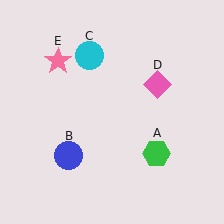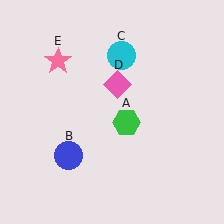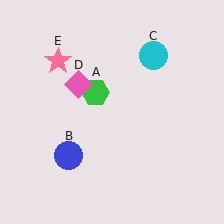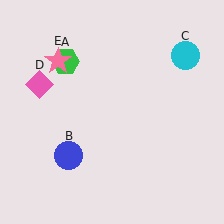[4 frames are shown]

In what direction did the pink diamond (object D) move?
The pink diamond (object D) moved left.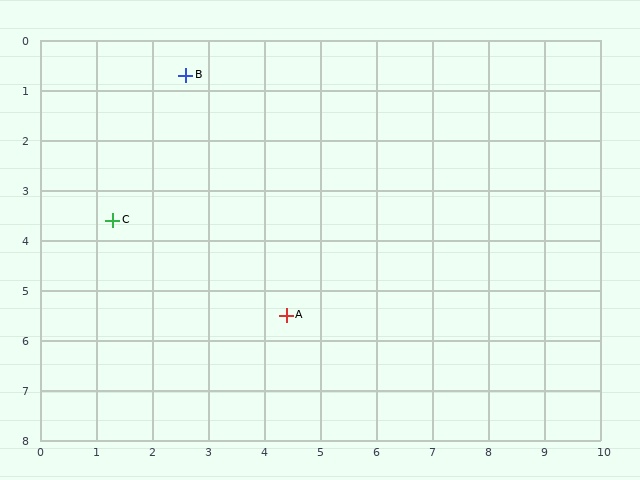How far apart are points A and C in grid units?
Points A and C are about 3.6 grid units apart.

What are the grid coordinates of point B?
Point B is at approximately (2.6, 0.7).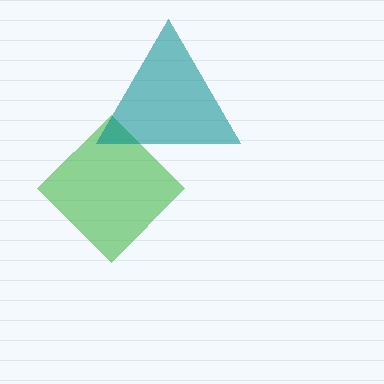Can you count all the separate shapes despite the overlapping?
Yes, there are 2 separate shapes.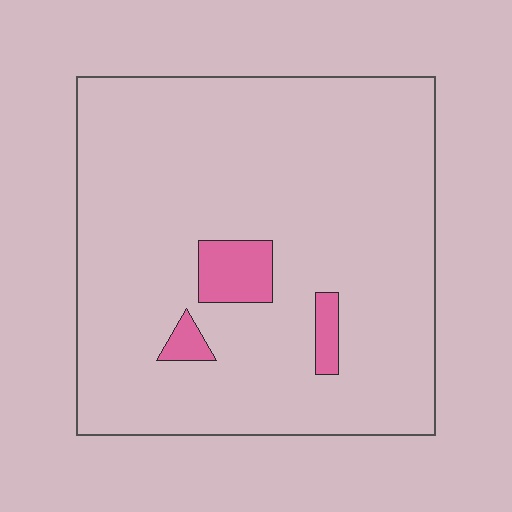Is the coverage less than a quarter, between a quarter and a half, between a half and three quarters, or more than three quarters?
Less than a quarter.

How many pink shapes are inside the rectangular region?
3.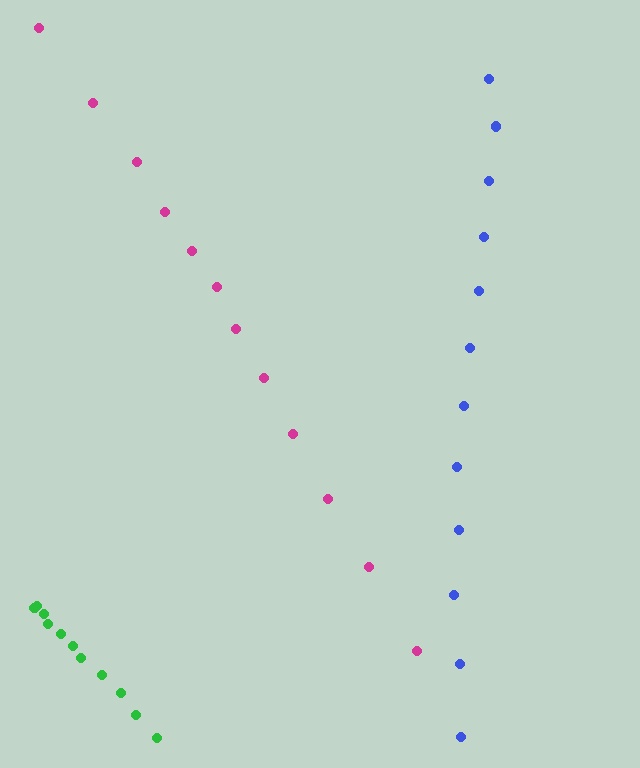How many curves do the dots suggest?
There are 3 distinct paths.